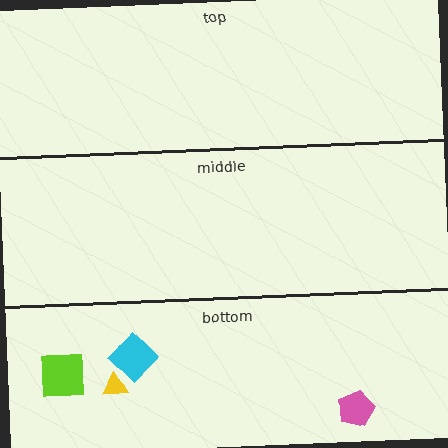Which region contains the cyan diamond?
The bottom region.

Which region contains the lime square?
The bottom region.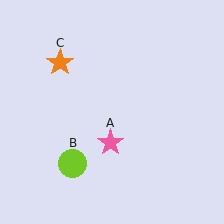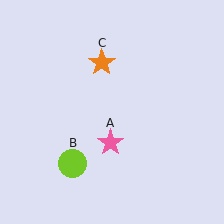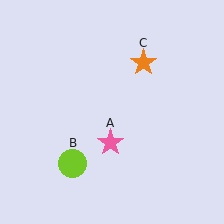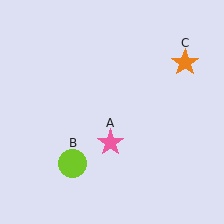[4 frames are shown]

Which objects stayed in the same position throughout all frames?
Pink star (object A) and lime circle (object B) remained stationary.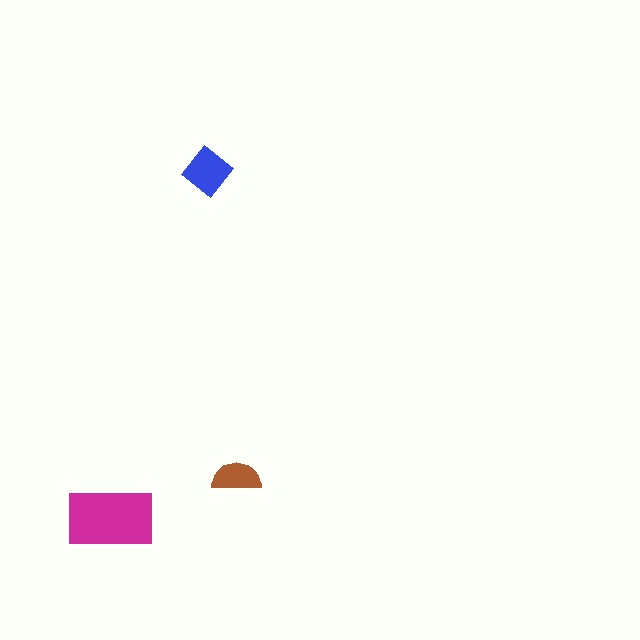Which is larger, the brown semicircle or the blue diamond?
The blue diamond.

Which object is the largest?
The magenta rectangle.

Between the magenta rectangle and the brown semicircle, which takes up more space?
The magenta rectangle.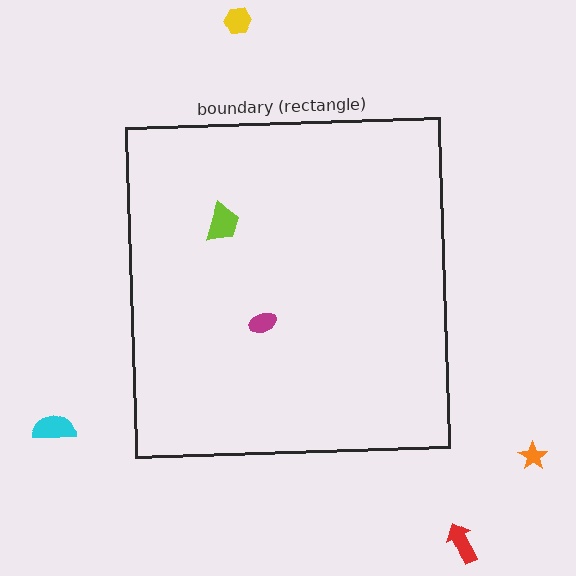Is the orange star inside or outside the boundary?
Outside.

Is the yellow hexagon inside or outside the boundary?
Outside.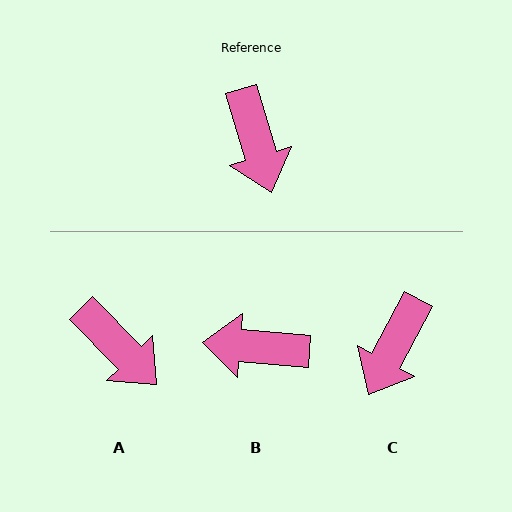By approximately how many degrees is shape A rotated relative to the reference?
Approximately 28 degrees counter-clockwise.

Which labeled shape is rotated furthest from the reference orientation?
B, about 112 degrees away.